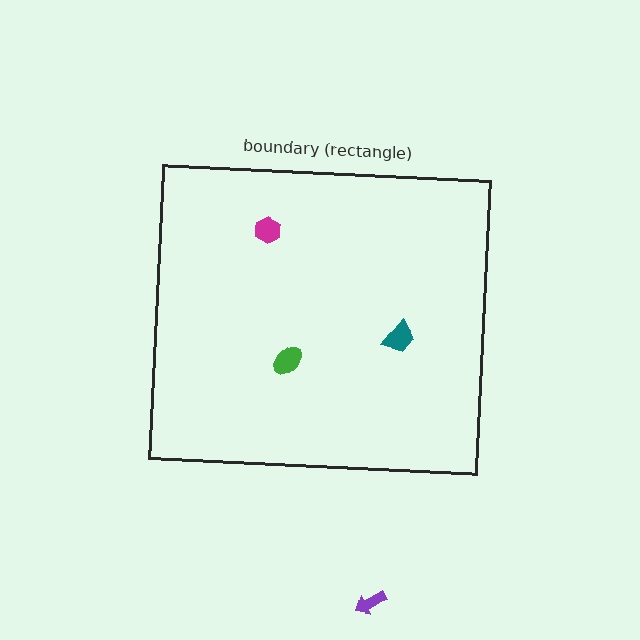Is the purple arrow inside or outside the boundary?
Outside.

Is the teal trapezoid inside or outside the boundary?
Inside.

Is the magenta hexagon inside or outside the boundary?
Inside.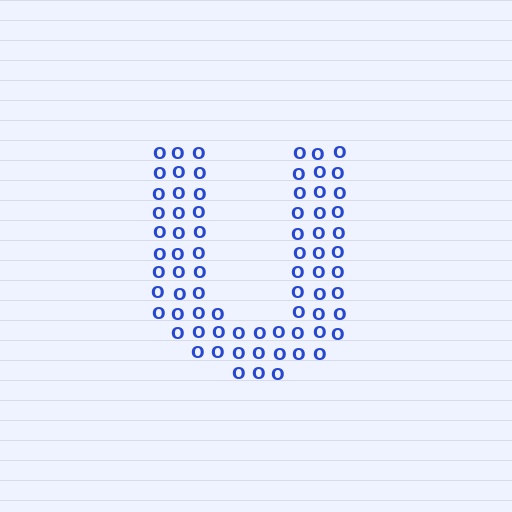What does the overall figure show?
The overall figure shows the letter U.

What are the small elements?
The small elements are letter O's.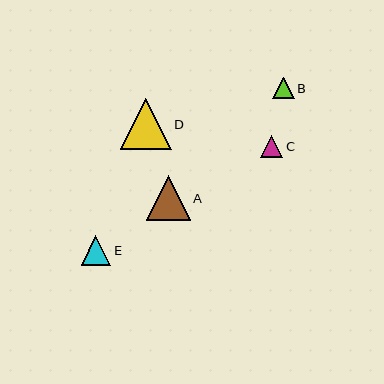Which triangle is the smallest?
Triangle B is the smallest with a size of approximately 21 pixels.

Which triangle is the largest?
Triangle D is the largest with a size of approximately 51 pixels.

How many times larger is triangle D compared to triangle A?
Triangle D is approximately 1.2 times the size of triangle A.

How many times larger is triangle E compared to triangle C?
Triangle E is approximately 1.3 times the size of triangle C.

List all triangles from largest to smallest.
From largest to smallest: D, A, E, C, B.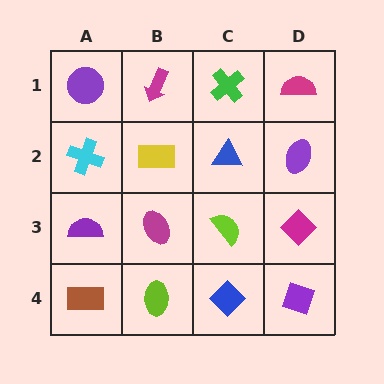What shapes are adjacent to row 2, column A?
A purple circle (row 1, column A), a purple semicircle (row 3, column A), a yellow rectangle (row 2, column B).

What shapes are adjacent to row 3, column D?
A purple ellipse (row 2, column D), a purple diamond (row 4, column D), a lime semicircle (row 3, column C).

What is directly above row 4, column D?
A magenta diamond.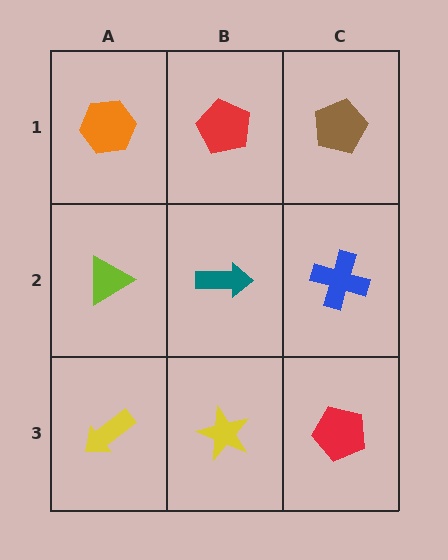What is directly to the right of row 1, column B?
A brown pentagon.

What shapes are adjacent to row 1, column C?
A blue cross (row 2, column C), a red pentagon (row 1, column B).